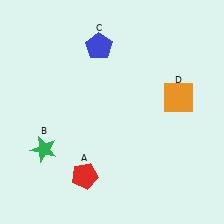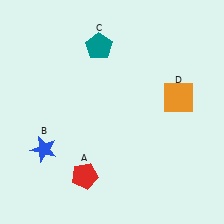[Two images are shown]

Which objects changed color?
B changed from green to blue. C changed from blue to teal.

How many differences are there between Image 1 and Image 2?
There are 2 differences between the two images.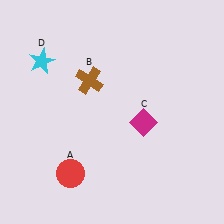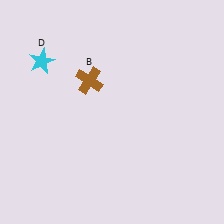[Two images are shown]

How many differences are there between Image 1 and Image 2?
There are 2 differences between the two images.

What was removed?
The red circle (A), the magenta diamond (C) were removed in Image 2.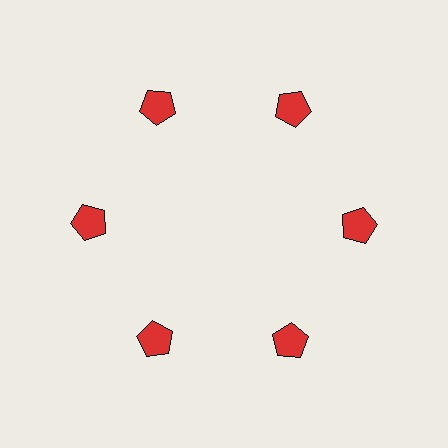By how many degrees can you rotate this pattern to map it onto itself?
The pattern maps onto itself every 60 degrees of rotation.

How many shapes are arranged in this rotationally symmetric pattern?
There are 6 shapes, arranged in 6 groups of 1.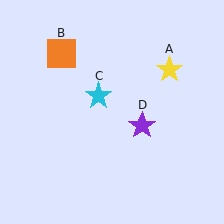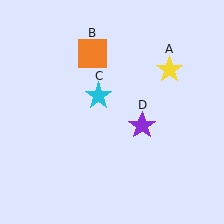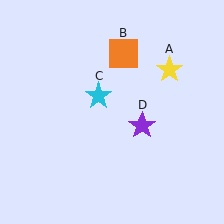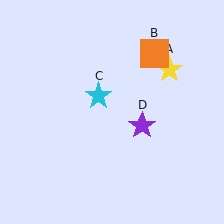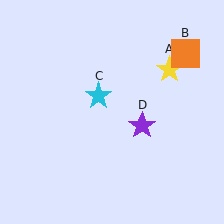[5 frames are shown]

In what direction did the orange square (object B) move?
The orange square (object B) moved right.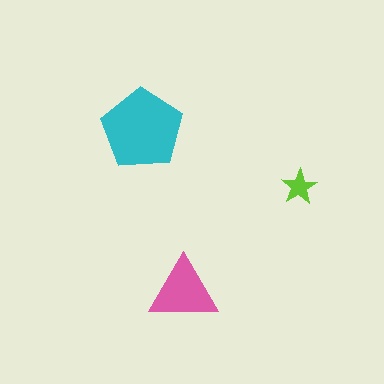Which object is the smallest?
The lime star.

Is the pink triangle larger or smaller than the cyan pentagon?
Smaller.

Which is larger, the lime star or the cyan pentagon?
The cyan pentagon.